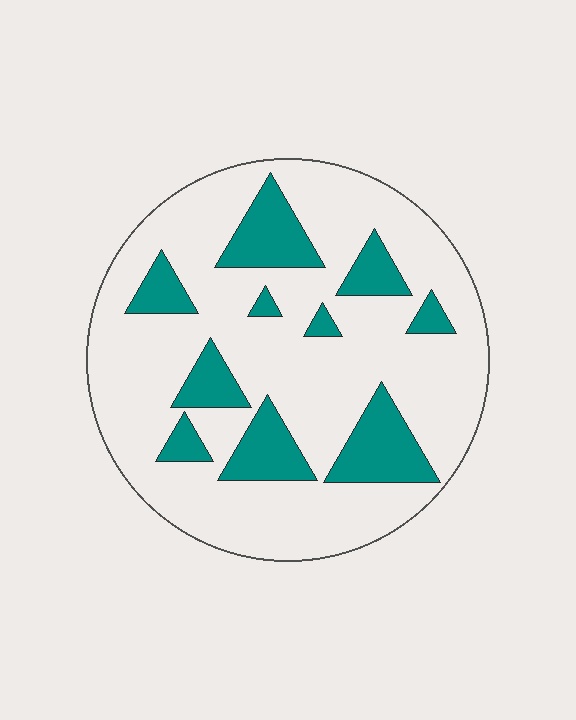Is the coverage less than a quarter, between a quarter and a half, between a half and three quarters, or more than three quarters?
Less than a quarter.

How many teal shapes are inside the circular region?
10.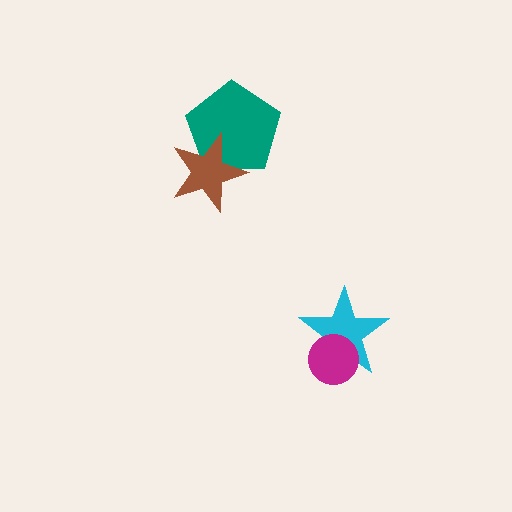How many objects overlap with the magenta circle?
1 object overlaps with the magenta circle.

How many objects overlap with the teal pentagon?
1 object overlaps with the teal pentagon.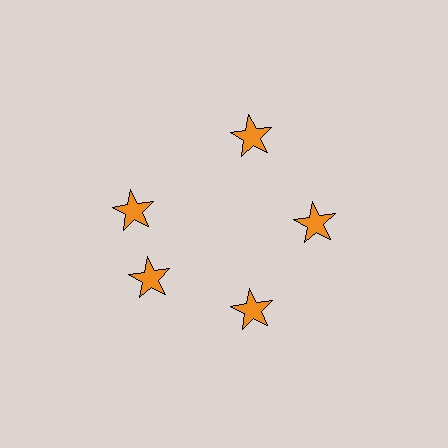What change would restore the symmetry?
The symmetry would be restored by rotating it back into even spacing with its neighbors so that all 5 stars sit at equal angles and equal distance from the center.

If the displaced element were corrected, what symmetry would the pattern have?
It would have 5-fold rotational symmetry — the pattern would map onto itself every 72 degrees.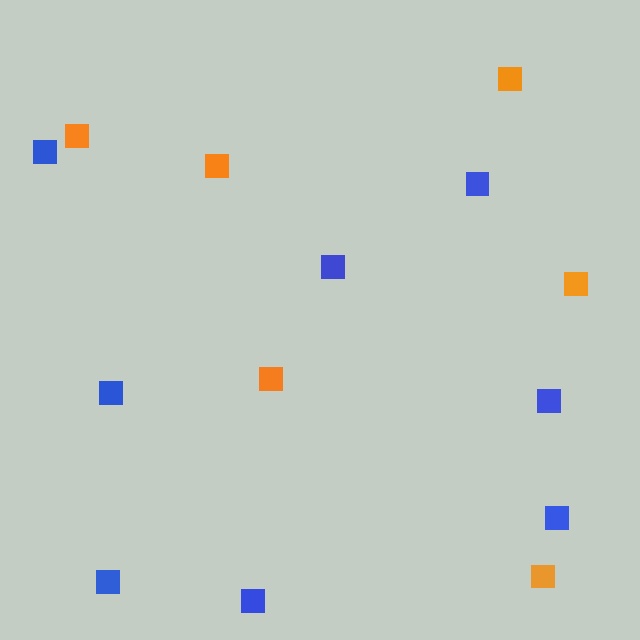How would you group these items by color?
There are 2 groups: one group of orange squares (6) and one group of blue squares (8).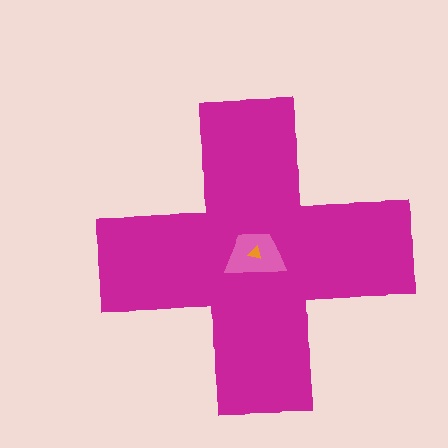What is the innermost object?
The orange triangle.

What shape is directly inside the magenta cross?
The pink trapezoid.